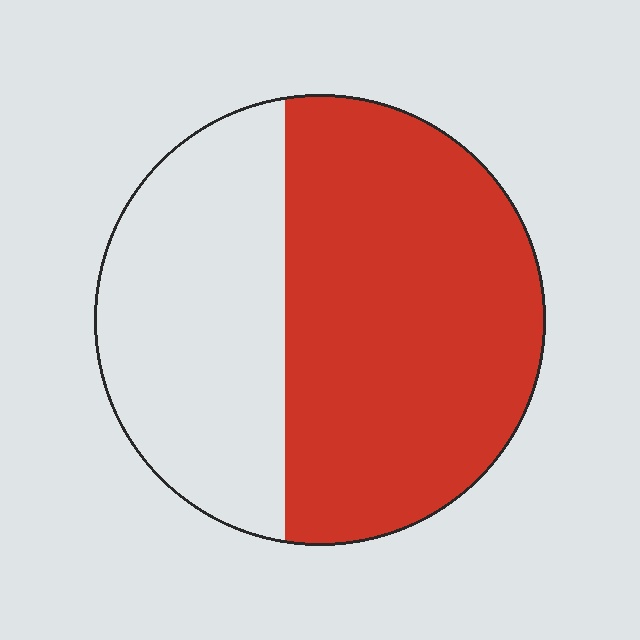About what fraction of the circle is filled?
About three fifths (3/5).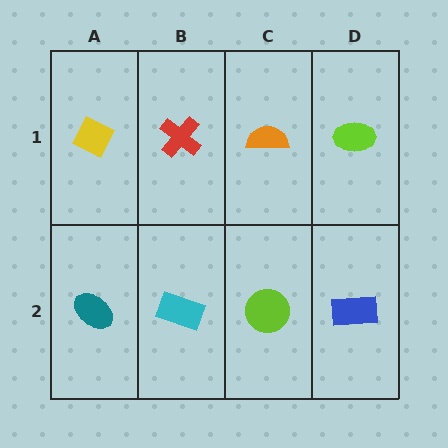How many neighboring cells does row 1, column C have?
3.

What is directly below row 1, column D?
A blue rectangle.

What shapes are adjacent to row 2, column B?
A red cross (row 1, column B), a teal ellipse (row 2, column A), a lime circle (row 2, column C).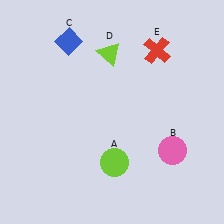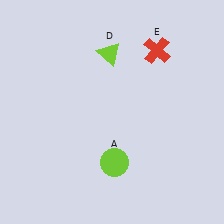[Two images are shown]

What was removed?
The blue diamond (C), the pink circle (B) were removed in Image 2.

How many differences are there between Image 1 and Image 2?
There are 2 differences between the two images.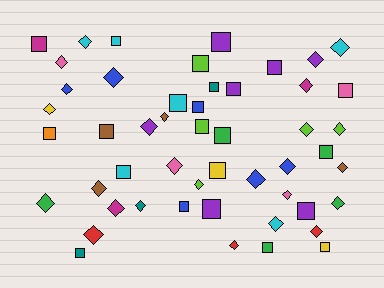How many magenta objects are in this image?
There are 3 magenta objects.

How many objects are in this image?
There are 50 objects.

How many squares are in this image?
There are 23 squares.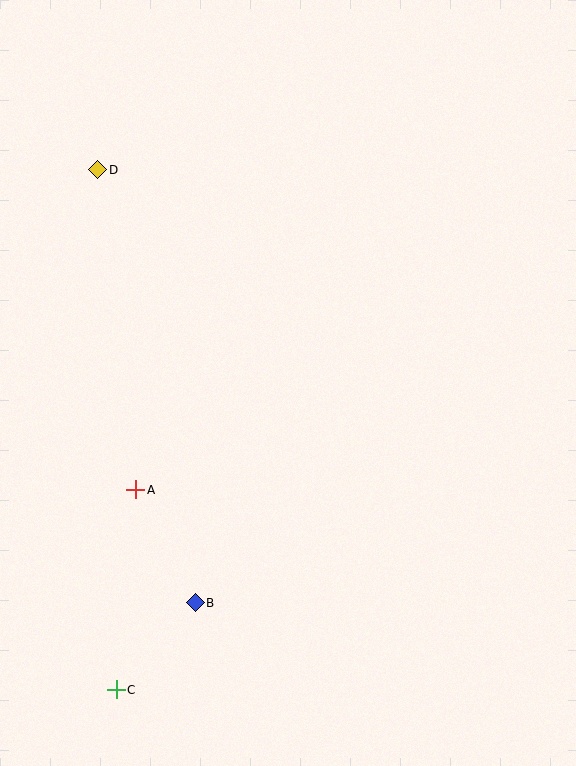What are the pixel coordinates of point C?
Point C is at (116, 690).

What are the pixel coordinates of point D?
Point D is at (98, 170).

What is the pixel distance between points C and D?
The distance between C and D is 520 pixels.